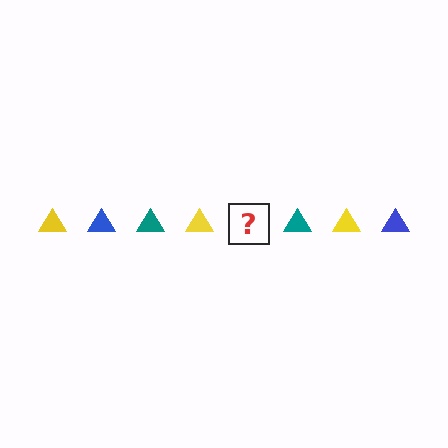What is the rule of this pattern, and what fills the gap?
The rule is that the pattern cycles through yellow, blue, teal triangles. The gap should be filled with a blue triangle.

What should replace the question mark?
The question mark should be replaced with a blue triangle.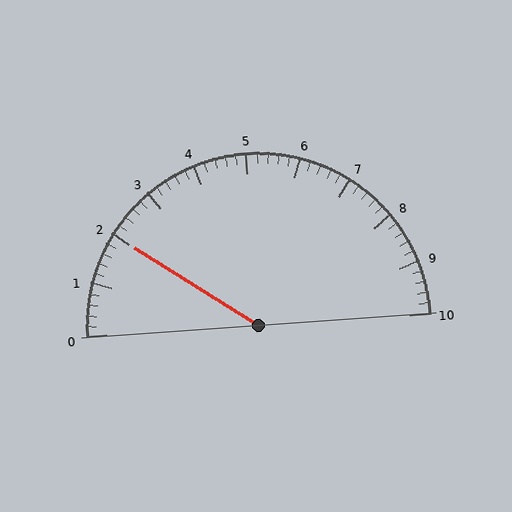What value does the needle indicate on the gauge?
The needle indicates approximately 2.0.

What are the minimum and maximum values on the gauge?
The gauge ranges from 0 to 10.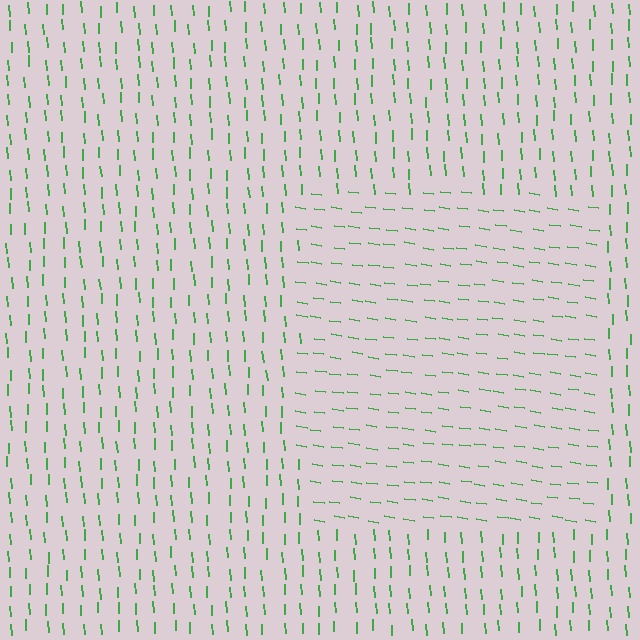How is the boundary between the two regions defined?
The boundary is defined purely by a change in line orientation (approximately 78 degrees difference). All lines are the same color and thickness.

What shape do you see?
I see a rectangle.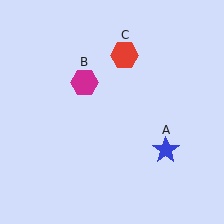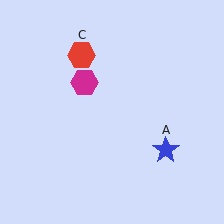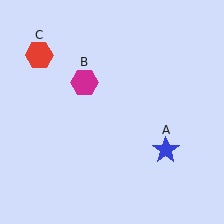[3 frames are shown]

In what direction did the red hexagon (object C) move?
The red hexagon (object C) moved left.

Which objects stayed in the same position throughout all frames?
Blue star (object A) and magenta hexagon (object B) remained stationary.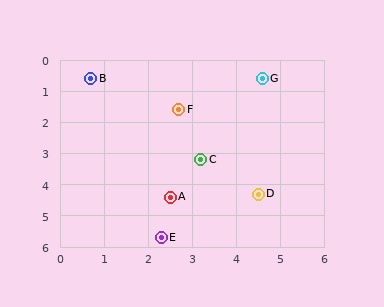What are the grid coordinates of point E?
Point E is at approximately (2.3, 5.7).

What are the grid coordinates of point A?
Point A is at approximately (2.5, 4.4).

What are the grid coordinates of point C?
Point C is at approximately (3.2, 3.2).